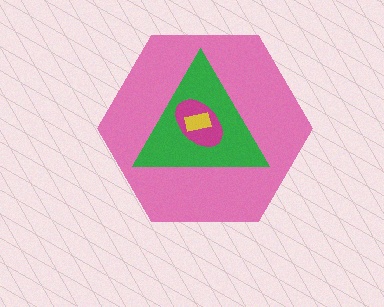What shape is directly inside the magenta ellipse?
The yellow rectangle.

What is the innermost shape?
The yellow rectangle.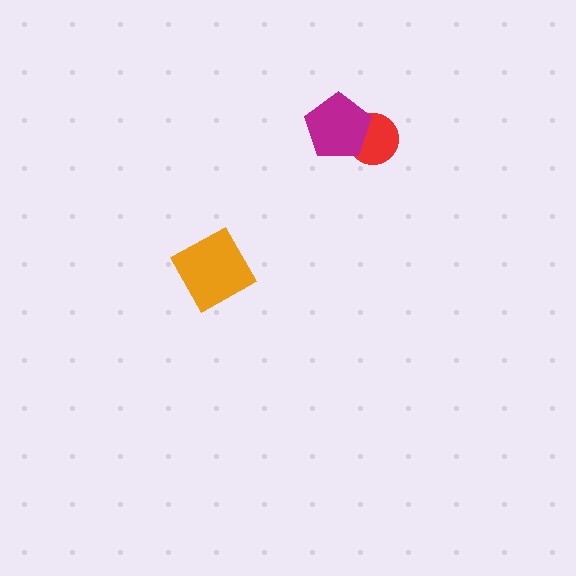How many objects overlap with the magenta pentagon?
1 object overlaps with the magenta pentagon.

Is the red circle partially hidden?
Yes, it is partially covered by another shape.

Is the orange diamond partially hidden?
No, no other shape covers it.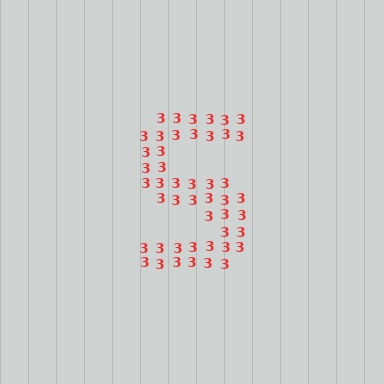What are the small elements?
The small elements are digit 3's.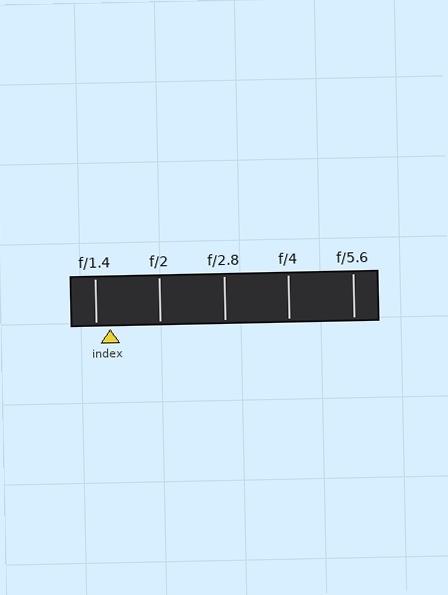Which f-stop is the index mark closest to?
The index mark is closest to f/1.4.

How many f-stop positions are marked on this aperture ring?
There are 5 f-stop positions marked.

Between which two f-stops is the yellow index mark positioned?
The index mark is between f/1.4 and f/2.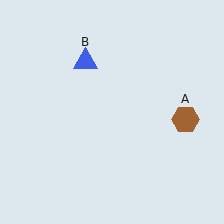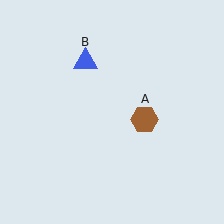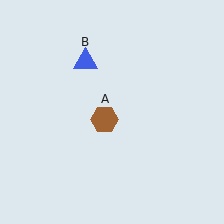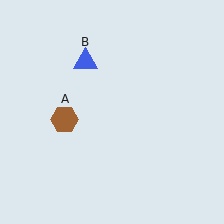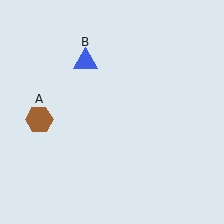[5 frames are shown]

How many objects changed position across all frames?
1 object changed position: brown hexagon (object A).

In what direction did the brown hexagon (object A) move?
The brown hexagon (object A) moved left.